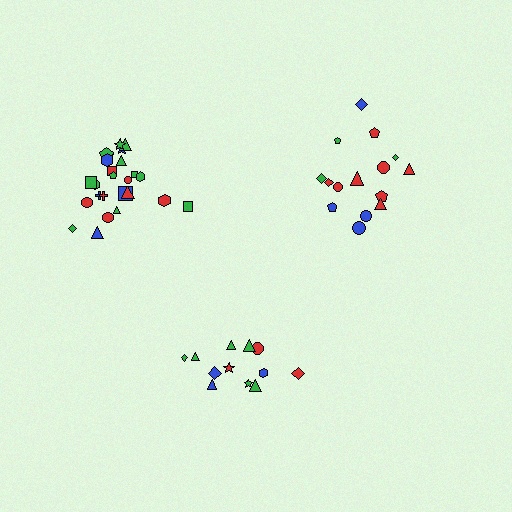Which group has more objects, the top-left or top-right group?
The top-left group.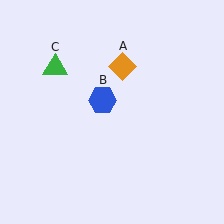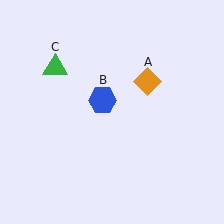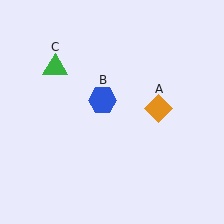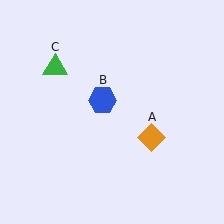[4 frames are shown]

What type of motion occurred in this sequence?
The orange diamond (object A) rotated clockwise around the center of the scene.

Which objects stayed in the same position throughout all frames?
Blue hexagon (object B) and green triangle (object C) remained stationary.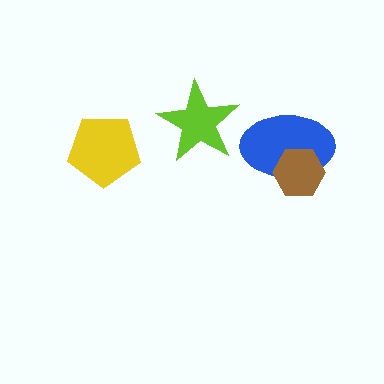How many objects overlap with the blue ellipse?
1 object overlaps with the blue ellipse.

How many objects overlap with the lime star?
0 objects overlap with the lime star.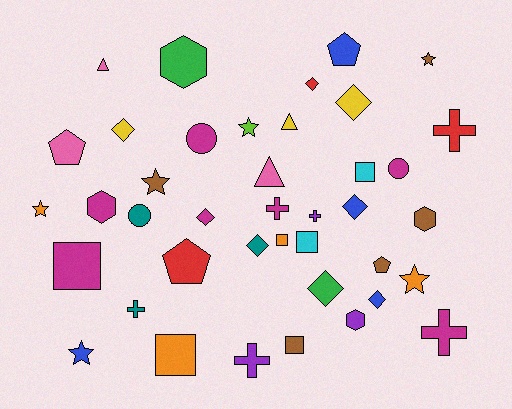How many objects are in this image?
There are 40 objects.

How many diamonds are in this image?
There are 8 diamonds.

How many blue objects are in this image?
There are 4 blue objects.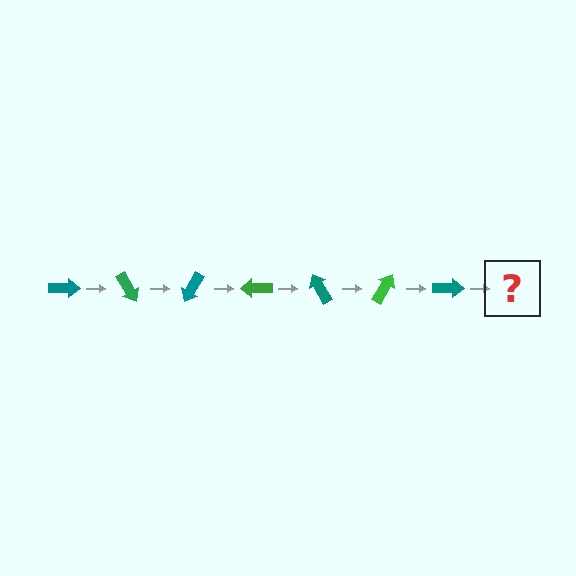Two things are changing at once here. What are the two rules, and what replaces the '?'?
The two rules are that it rotates 60 degrees each step and the color cycles through teal and green. The '?' should be a green arrow, rotated 420 degrees from the start.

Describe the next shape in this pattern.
It should be a green arrow, rotated 420 degrees from the start.